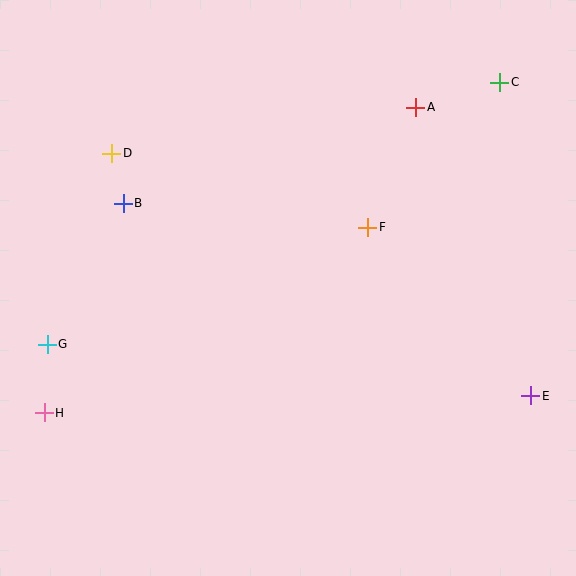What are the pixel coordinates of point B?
Point B is at (123, 203).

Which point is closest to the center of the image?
Point F at (368, 227) is closest to the center.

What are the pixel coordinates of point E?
Point E is at (531, 396).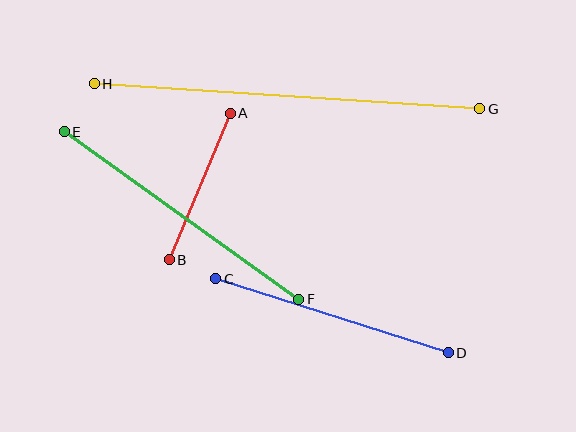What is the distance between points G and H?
The distance is approximately 386 pixels.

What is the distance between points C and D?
The distance is approximately 244 pixels.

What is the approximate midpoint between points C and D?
The midpoint is at approximately (332, 316) pixels.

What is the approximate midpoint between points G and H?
The midpoint is at approximately (287, 96) pixels.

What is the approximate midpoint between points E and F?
The midpoint is at approximately (181, 215) pixels.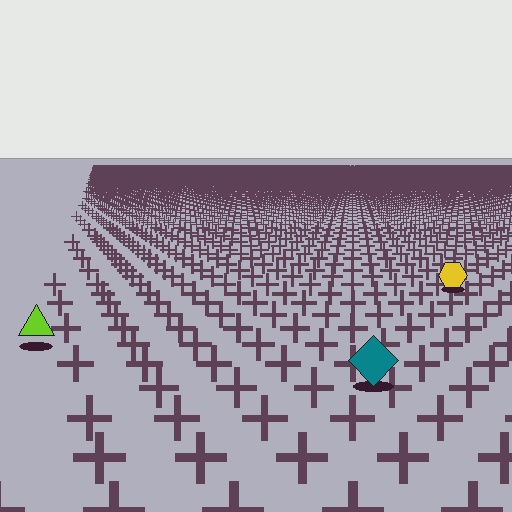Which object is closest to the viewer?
The teal diamond is closest. The texture marks near it are larger and more spread out.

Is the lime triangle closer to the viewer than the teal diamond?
No. The teal diamond is closer — you can tell from the texture gradient: the ground texture is coarser near it.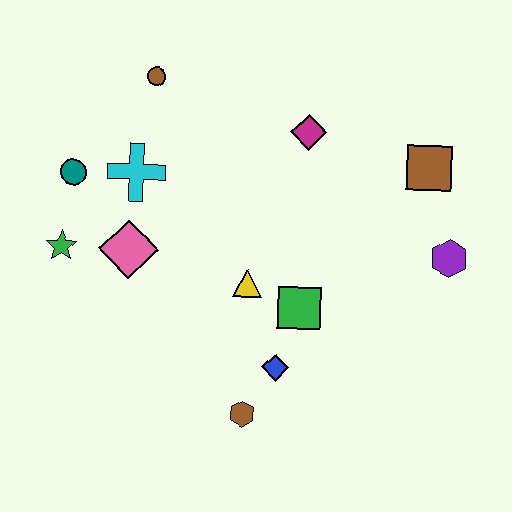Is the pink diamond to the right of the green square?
No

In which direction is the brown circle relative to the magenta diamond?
The brown circle is to the left of the magenta diamond.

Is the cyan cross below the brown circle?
Yes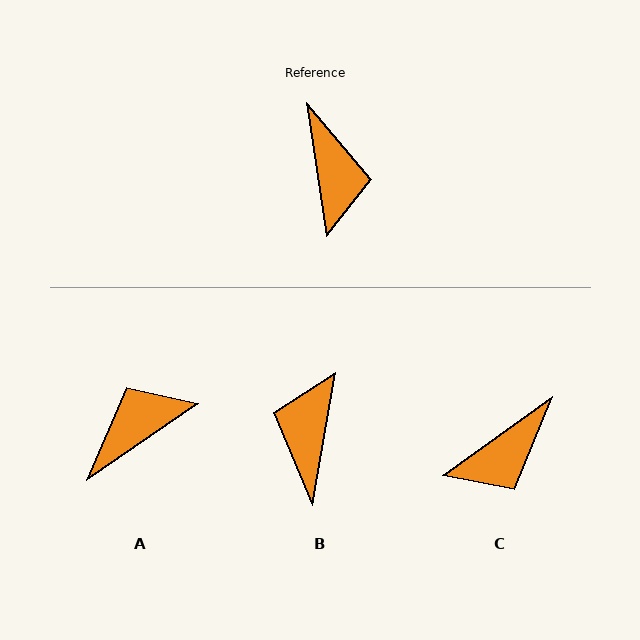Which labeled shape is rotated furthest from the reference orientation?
B, about 162 degrees away.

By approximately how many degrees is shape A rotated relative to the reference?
Approximately 116 degrees counter-clockwise.